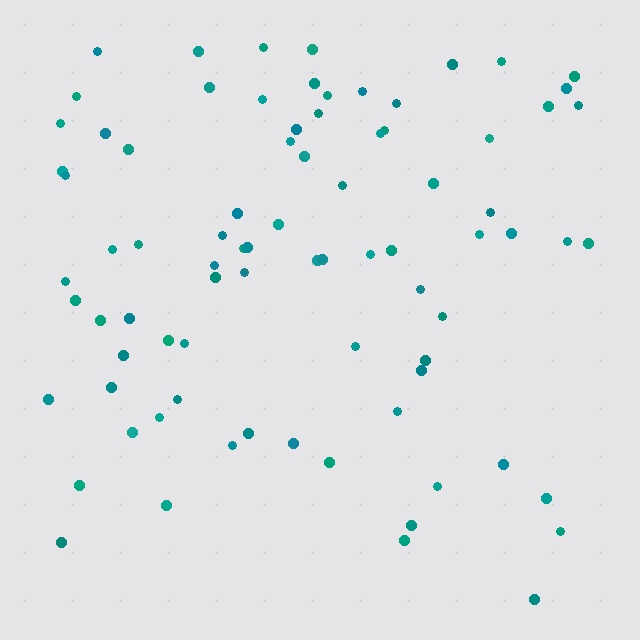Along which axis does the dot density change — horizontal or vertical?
Vertical.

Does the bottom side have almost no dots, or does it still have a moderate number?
Still a moderate number, just noticeably fewer than the top.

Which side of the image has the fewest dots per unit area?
The bottom.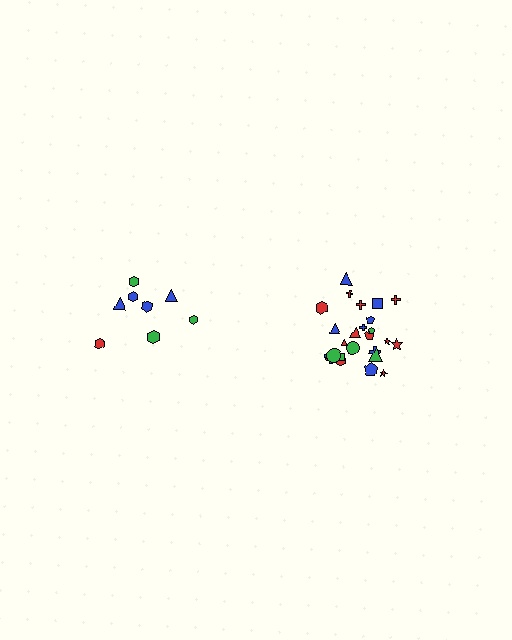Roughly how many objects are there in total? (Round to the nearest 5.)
Roughly 35 objects in total.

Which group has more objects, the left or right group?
The right group.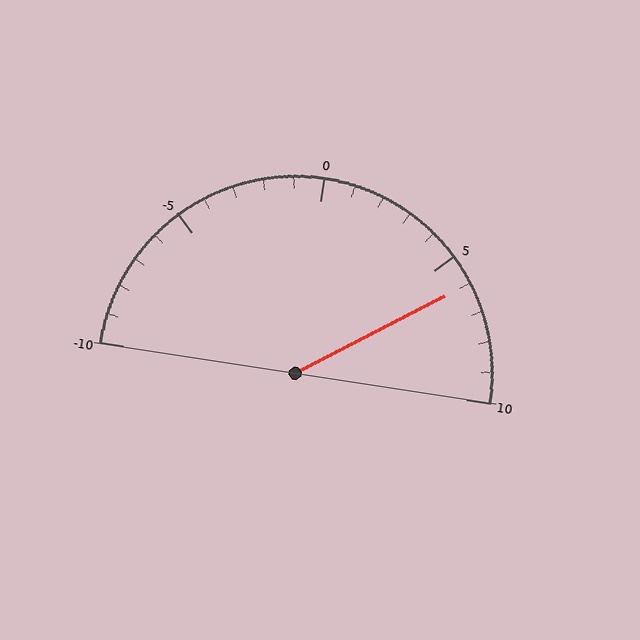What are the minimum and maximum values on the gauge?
The gauge ranges from -10 to 10.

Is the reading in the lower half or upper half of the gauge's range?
The reading is in the upper half of the range (-10 to 10).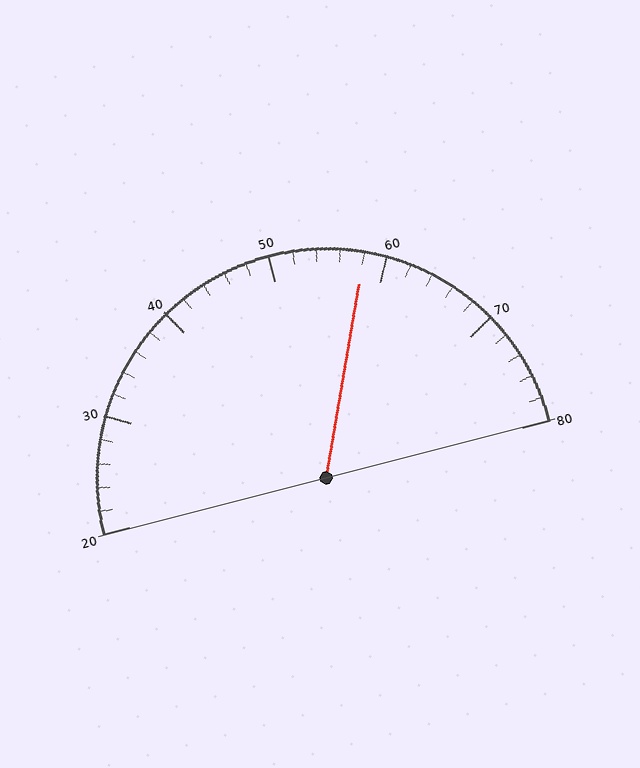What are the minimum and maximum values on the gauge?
The gauge ranges from 20 to 80.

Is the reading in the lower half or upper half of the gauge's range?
The reading is in the upper half of the range (20 to 80).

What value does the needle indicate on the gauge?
The needle indicates approximately 58.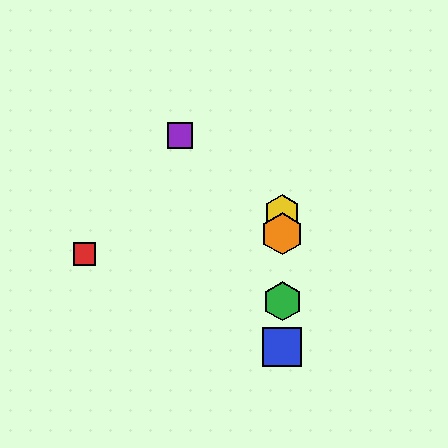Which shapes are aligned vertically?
The blue square, the green hexagon, the yellow hexagon, the orange hexagon are aligned vertically.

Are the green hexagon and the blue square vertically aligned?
Yes, both are at x≈282.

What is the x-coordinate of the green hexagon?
The green hexagon is at x≈282.